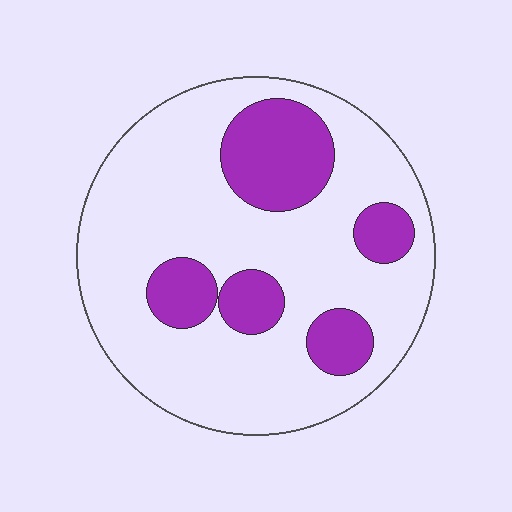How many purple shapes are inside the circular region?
5.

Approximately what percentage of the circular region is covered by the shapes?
Approximately 25%.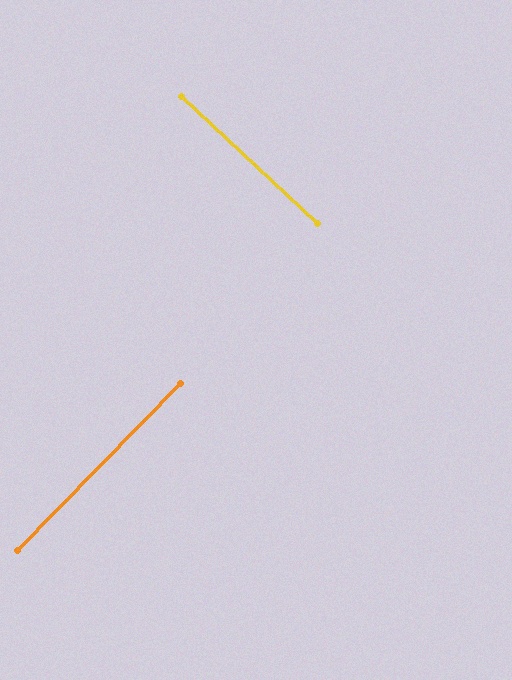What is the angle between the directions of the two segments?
Approximately 89 degrees.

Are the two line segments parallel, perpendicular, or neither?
Perpendicular — they meet at approximately 89°.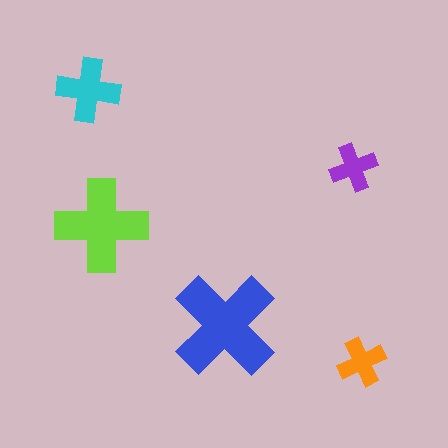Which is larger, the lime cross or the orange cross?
The lime one.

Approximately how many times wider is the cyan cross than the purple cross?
About 1.5 times wider.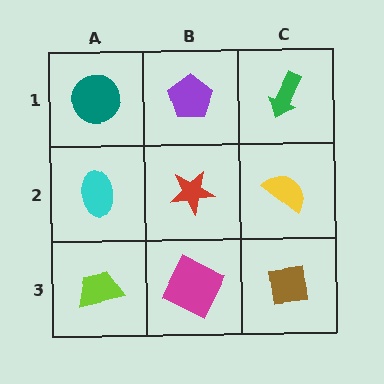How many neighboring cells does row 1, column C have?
2.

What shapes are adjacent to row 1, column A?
A cyan ellipse (row 2, column A), a purple pentagon (row 1, column B).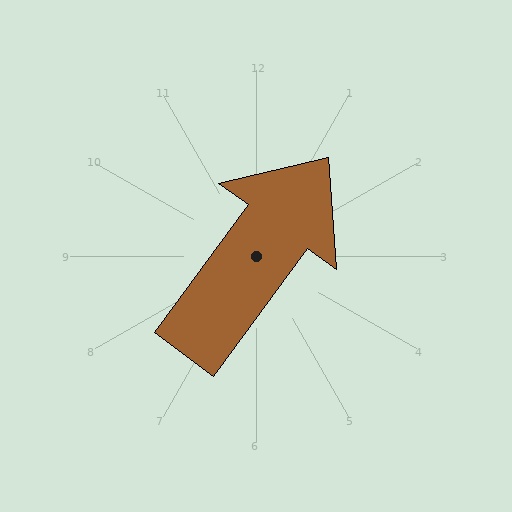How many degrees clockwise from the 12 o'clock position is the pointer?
Approximately 36 degrees.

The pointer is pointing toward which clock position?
Roughly 1 o'clock.